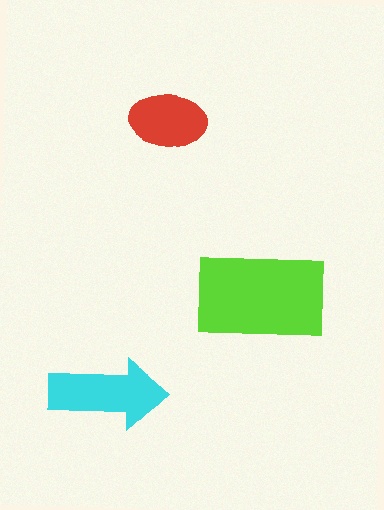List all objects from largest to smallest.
The lime rectangle, the cyan arrow, the red ellipse.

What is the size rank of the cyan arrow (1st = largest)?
2nd.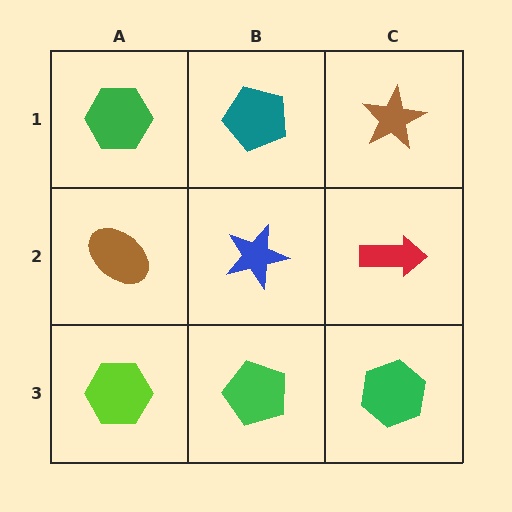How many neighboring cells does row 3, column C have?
2.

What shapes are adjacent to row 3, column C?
A red arrow (row 2, column C), a green pentagon (row 3, column B).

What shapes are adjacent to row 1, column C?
A red arrow (row 2, column C), a teal pentagon (row 1, column B).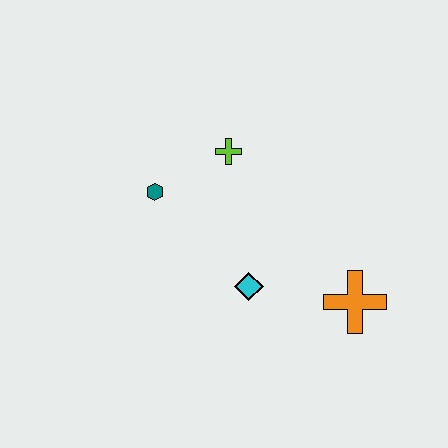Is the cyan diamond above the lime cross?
No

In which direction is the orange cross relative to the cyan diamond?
The orange cross is to the right of the cyan diamond.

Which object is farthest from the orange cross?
The teal hexagon is farthest from the orange cross.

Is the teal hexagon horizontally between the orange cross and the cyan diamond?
No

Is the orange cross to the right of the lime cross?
Yes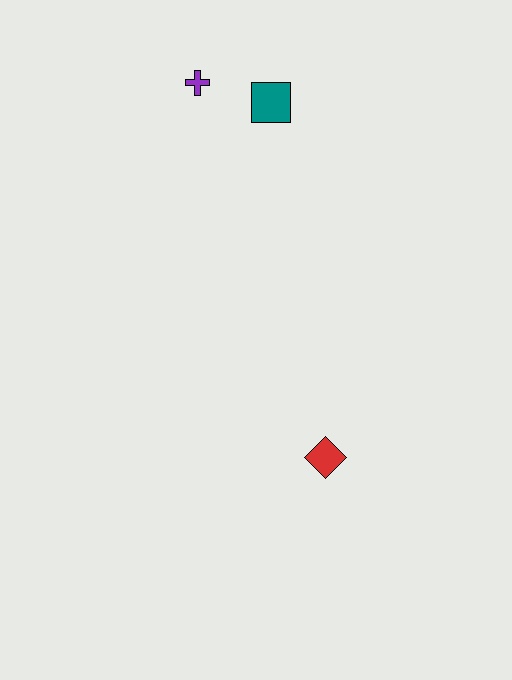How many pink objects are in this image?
There are no pink objects.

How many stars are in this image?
There are no stars.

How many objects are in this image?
There are 3 objects.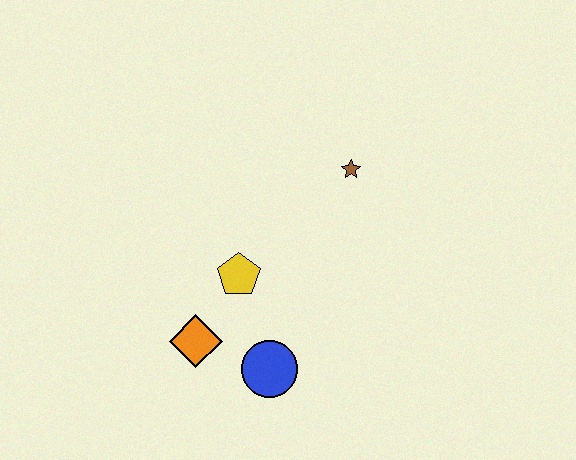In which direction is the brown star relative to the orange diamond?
The brown star is above the orange diamond.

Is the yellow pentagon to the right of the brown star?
No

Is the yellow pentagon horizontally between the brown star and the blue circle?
No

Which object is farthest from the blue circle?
The brown star is farthest from the blue circle.